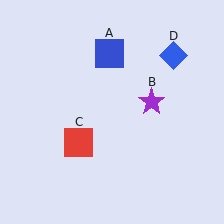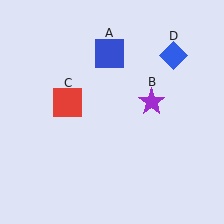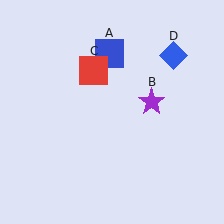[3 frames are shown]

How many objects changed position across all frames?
1 object changed position: red square (object C).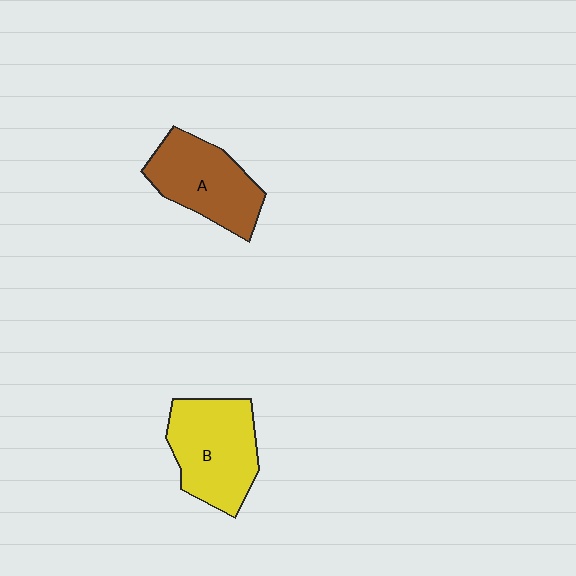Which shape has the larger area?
Shape B (yellow).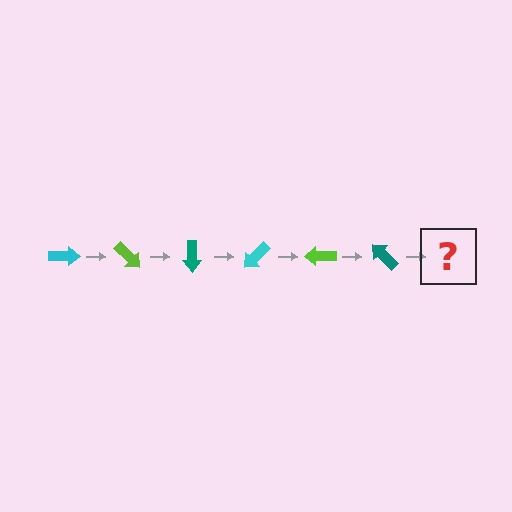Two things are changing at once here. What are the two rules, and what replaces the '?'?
The two rules are that it rotates 45 degrees each step and the color cycles through cyan, lime, and teal. The '?' should be a cyan arrow, rotated 270 degrees from the start.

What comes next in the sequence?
The next element should be a cyan arrow, rotated 270 degrees from the start.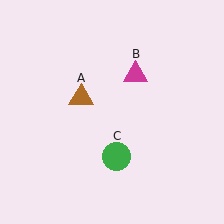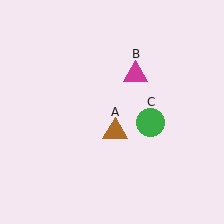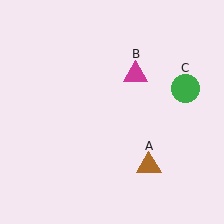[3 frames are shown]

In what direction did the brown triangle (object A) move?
The brown triangle (object A) moved down and to the right.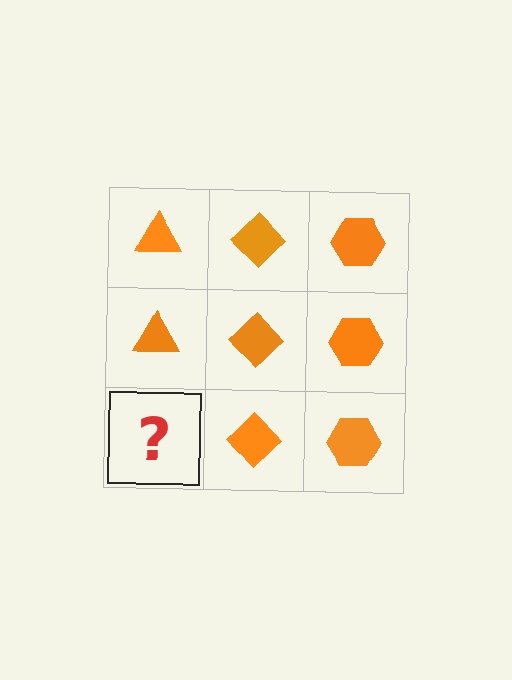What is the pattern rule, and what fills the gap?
The rule is that each column has a consistent shape. The gap should be filled with an orange triangle.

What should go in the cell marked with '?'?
The missing cell should contain an orange triangle.